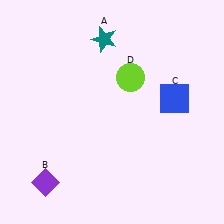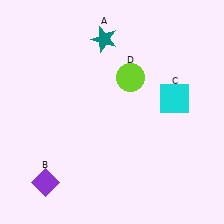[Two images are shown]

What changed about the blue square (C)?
In Image 1, C is blue. In Image 2, it changed to cyan.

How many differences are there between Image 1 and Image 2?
There is 1 difference between the two images.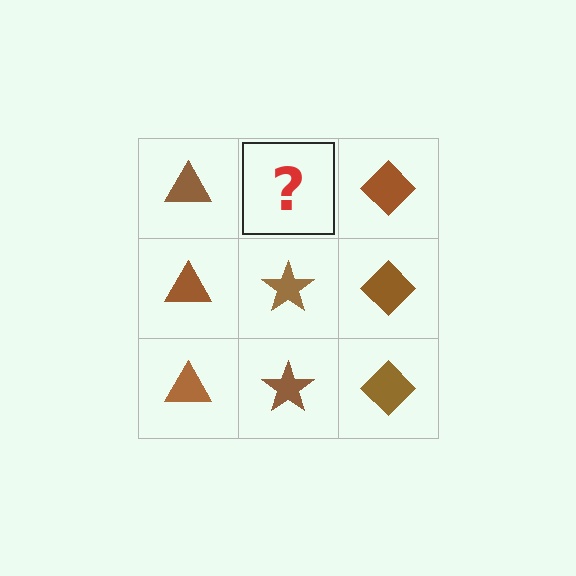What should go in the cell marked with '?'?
The missing cell should contain a brown star.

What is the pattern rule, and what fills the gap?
The rule is that each column has a consistent shape. The gap should be filled with a brown star.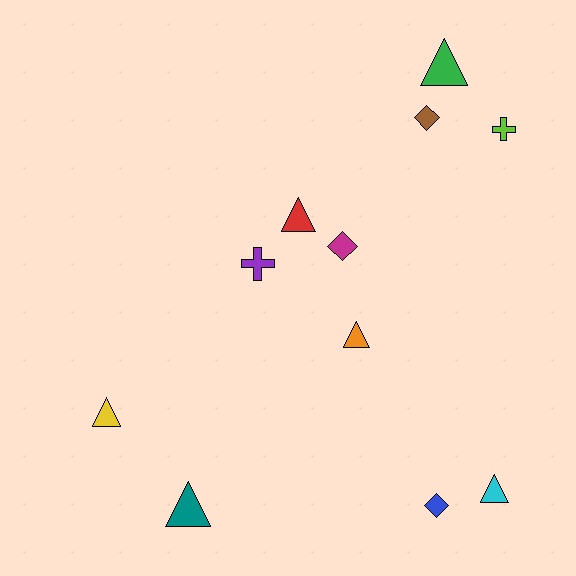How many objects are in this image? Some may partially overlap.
There are 11 objects.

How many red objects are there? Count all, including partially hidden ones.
There is 1 red object.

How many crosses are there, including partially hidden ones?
There are 2 crosses.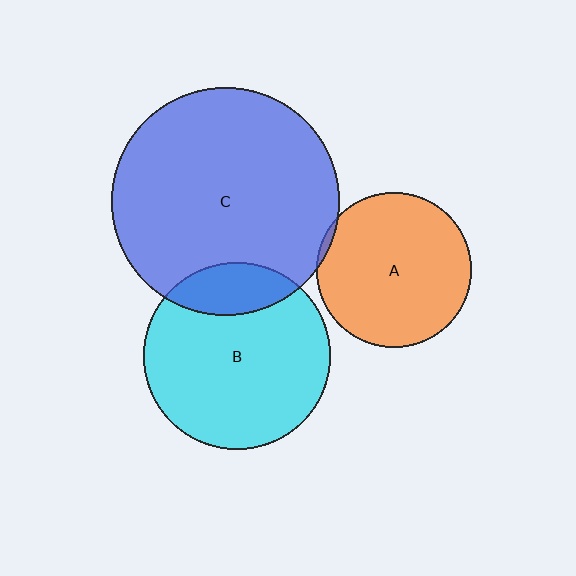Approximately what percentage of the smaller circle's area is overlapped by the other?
Approximately 5%.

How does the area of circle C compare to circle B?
Approximately 1.5 times.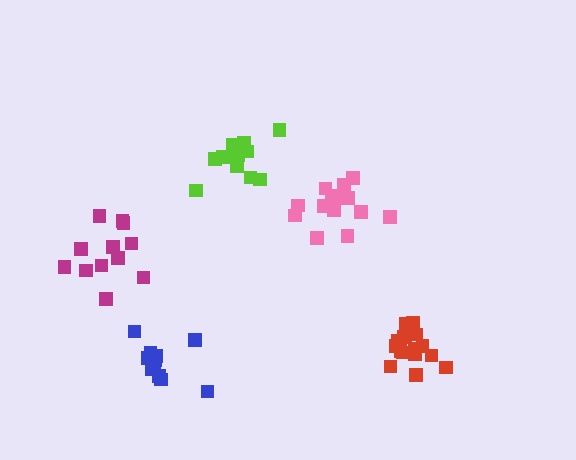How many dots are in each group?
Group 1: 13 dots, Group 2: 16 dots, Group 3: 12 dots, Group 4: 12 dots, Group 5: 15 dots (68 total).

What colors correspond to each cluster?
The clusters are colored: lime, red, magenta, blue, pink.